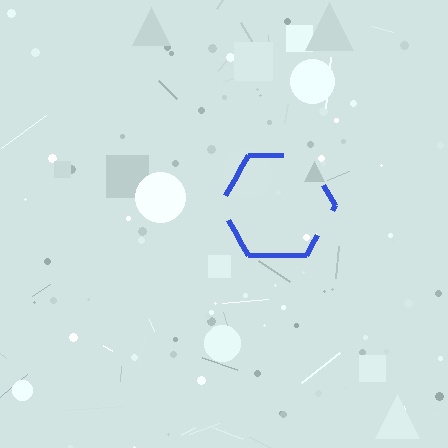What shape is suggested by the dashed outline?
The dashed outline suggests a hexagon.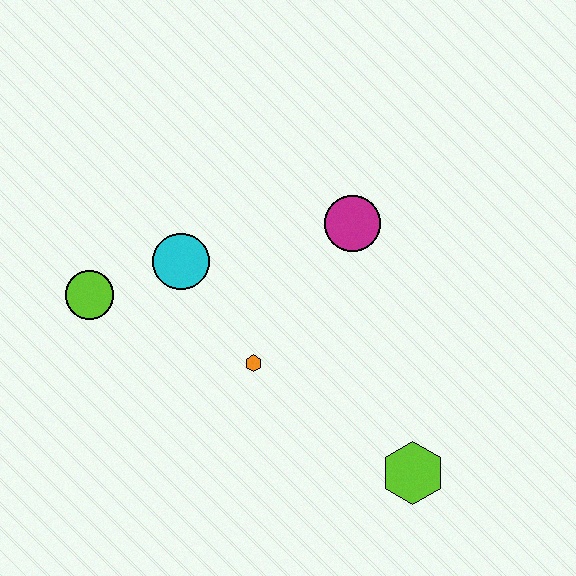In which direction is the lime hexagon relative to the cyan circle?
The lime hexagon is to the right of the cyan circle.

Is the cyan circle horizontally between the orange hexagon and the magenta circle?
No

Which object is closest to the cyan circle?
The lime circle is closest to the cyan circle.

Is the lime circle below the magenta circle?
Yes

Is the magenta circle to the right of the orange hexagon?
Yes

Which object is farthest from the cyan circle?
The lime hexagon is farthest from the cyan circle.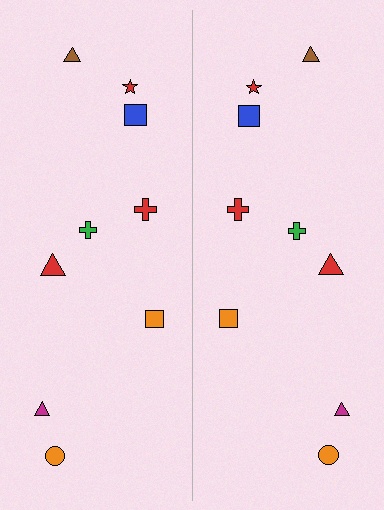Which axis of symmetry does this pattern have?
The pattern has a vertical axis of symmetry running through the center of the image.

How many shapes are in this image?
There are 18 shapes in this image.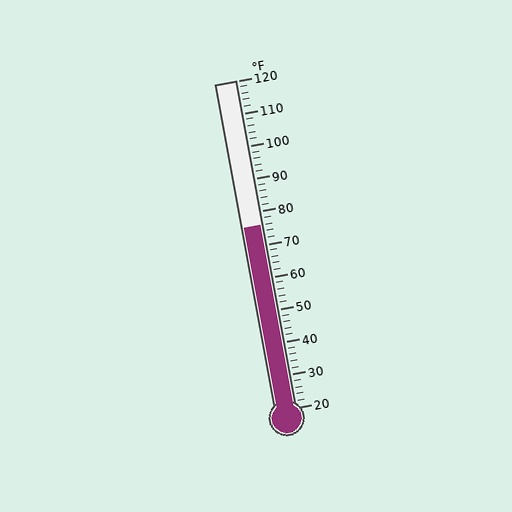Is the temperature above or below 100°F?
The temperature is below 100°F.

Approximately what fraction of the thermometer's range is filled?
The thermometer is filled to approximately 55% of its range.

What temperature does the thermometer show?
The thermometer shows approximately 76°F.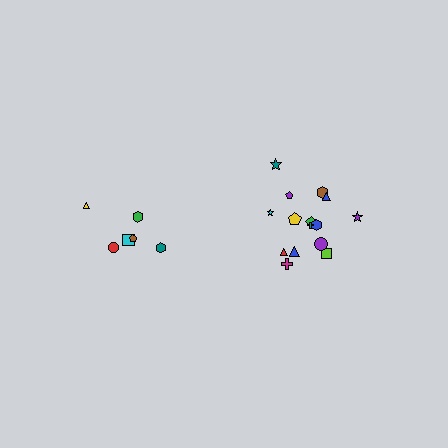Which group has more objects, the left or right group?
The right group.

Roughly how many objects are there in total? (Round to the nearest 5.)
Roughly 20 objects in total.